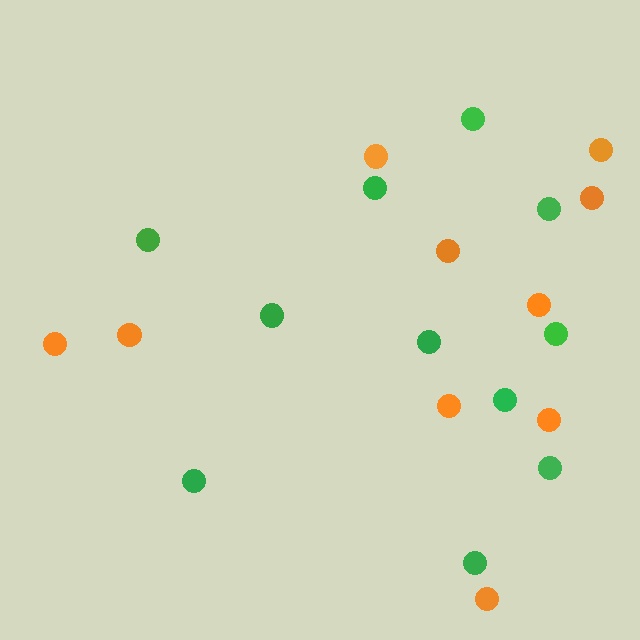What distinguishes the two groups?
There are 2 groups: one group of green circles (11) and one group of orange circles (10).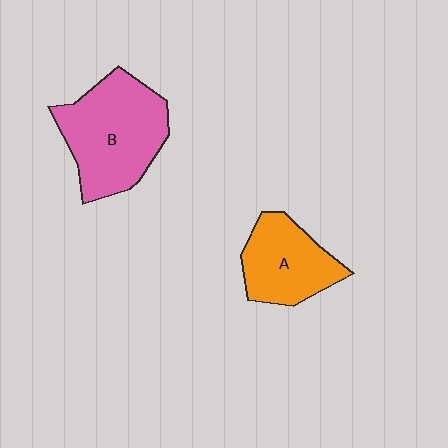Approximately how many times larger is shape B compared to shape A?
Approximately 1.5 times.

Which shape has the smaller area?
Shape A (orange).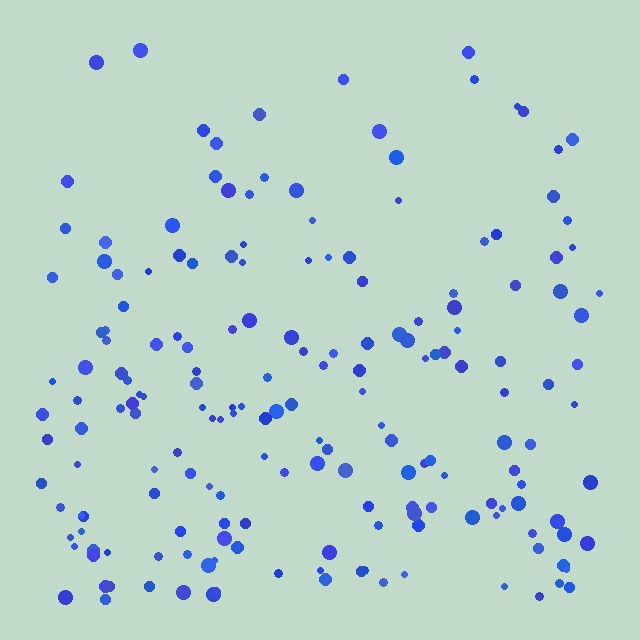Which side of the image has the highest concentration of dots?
The bottom.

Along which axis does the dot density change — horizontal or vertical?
Vertical.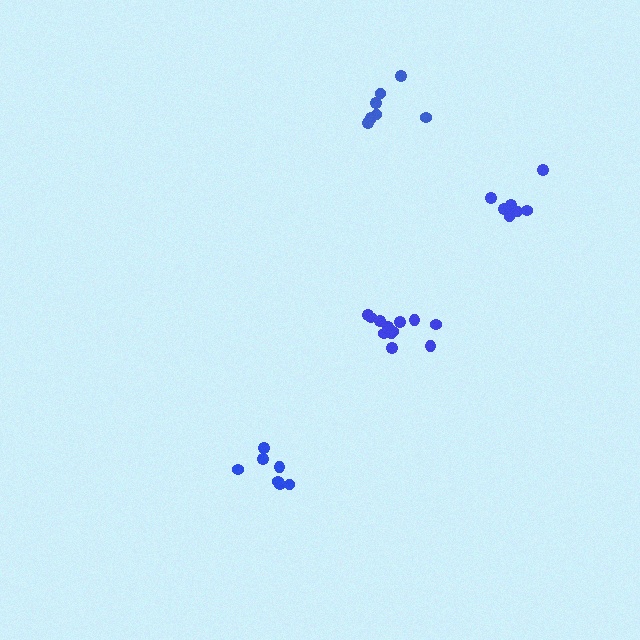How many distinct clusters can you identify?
There are 4 distinct clusters.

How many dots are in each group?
Group 1: 7 dots, Group 2: 12 dots, Group 3: 7 dots, Group 4: 7 dots (33 total).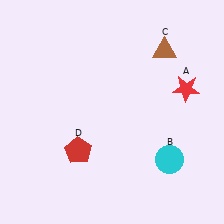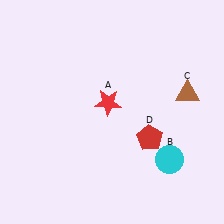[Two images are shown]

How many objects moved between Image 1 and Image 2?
3 objects moved between the two images.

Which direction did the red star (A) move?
The red star (A) moved left.